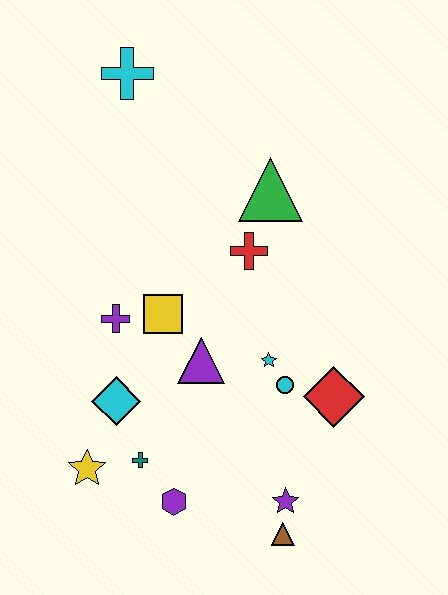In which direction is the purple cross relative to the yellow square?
The purple cross is to the left of the yellow square.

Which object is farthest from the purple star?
The cyan cross is farthest from the purple star.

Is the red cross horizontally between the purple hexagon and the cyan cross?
No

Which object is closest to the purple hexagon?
The teal cross is closest to the purple hexagon.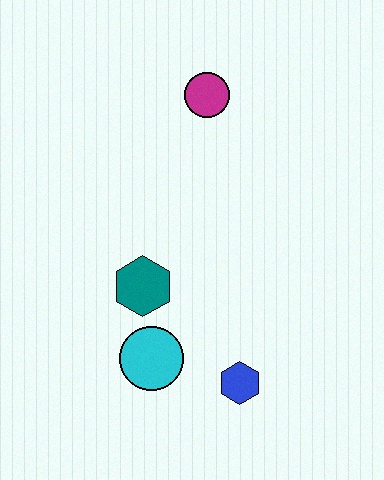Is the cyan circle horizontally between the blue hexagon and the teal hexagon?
Yes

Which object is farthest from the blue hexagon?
The magenta circle is farthest from the blue hexagon.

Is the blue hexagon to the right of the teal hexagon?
Yes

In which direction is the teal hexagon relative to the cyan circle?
The teal hexagon is above the cyan circle.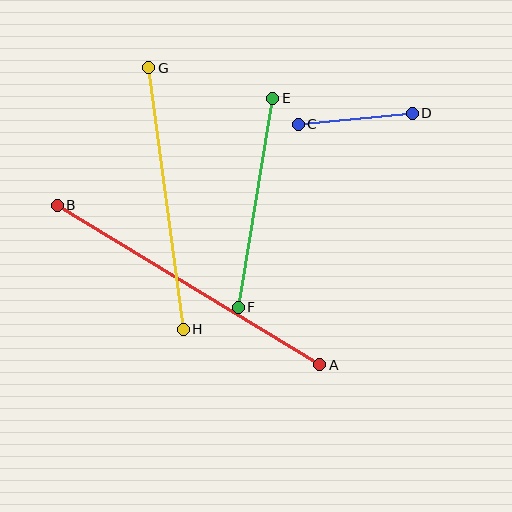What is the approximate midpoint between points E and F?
The midpoint is at approximately (256, 203) pixels.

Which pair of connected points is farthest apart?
Points A and B are farthest apart.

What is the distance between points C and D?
The distance is approximately 114 pixels.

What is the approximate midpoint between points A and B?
The midpoint is at approximately (189, 285) pixels.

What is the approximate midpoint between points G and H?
The midpoint is at approximately (166, 199) pixels.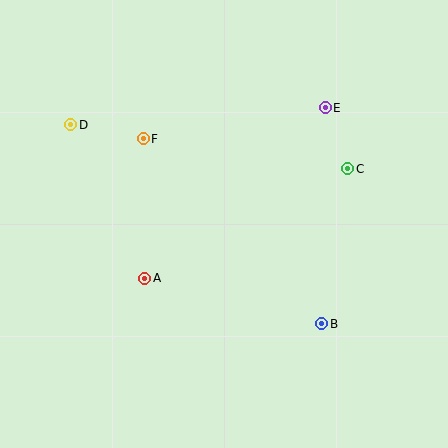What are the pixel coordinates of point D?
Point D is at (71, 125).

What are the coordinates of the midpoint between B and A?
The midpoint between B and A is at (233, 301).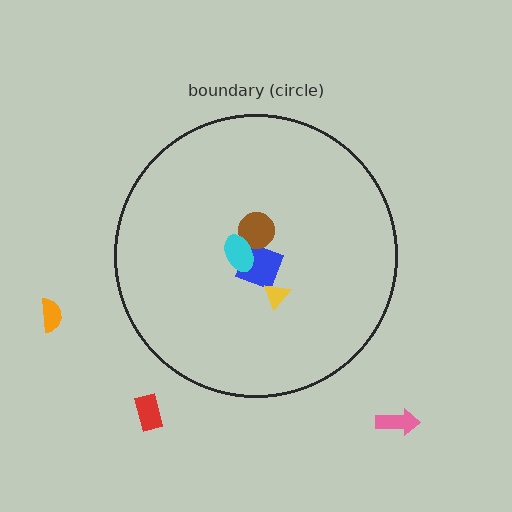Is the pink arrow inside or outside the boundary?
Outside.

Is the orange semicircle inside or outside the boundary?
Outside.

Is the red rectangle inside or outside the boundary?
Outside.